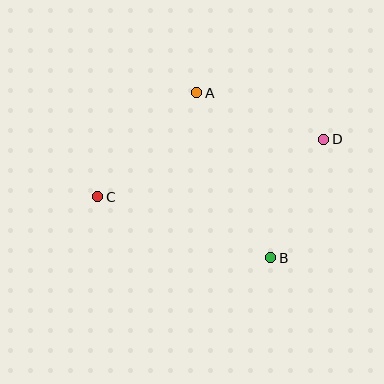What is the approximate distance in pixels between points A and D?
The distance between A and D is approximately 135 pixels.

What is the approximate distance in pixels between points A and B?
The distance between A and B is approximately 181 pixels.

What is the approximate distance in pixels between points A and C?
The distance between A and C is approximately 144 pixels.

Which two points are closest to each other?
Points B and D are closest to each other.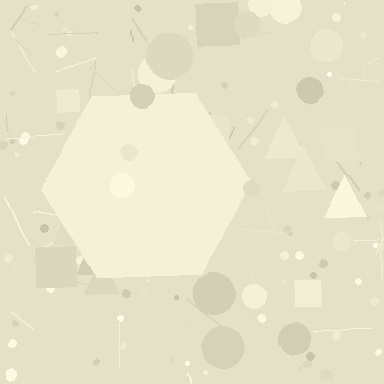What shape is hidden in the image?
A hexagon is hidden in the image.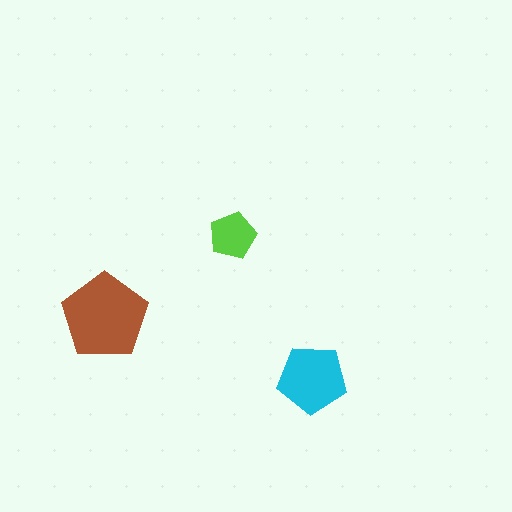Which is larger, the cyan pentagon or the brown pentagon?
The brown one.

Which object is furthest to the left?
The brown pentagon is leftmost.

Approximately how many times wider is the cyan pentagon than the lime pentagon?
About 1.5 times wider.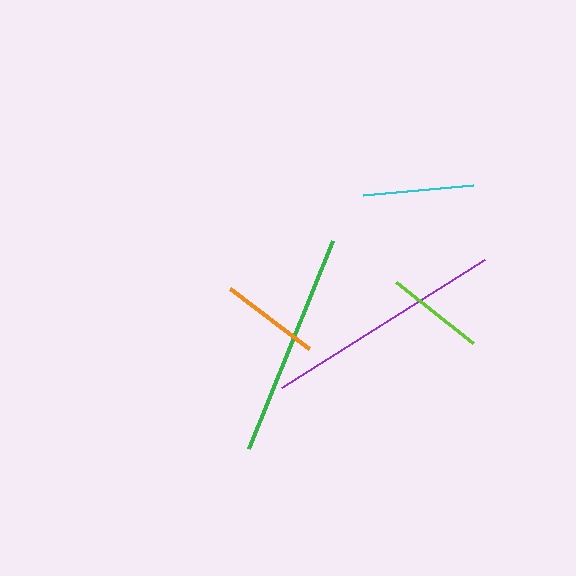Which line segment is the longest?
The purple line is the longest at approximately 239 pixels.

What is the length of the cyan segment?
The cyan segment is approximately 110 pixels long.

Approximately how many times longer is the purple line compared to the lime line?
The purple line is approximately 2.4 times the length of the lime line.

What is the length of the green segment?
The green segment is approximately 223 pixels long.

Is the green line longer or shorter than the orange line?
The green line is longer than the orange line.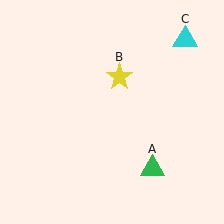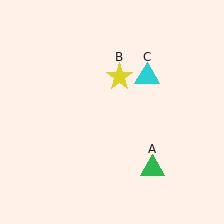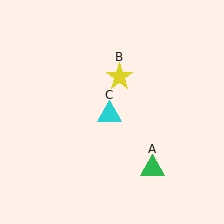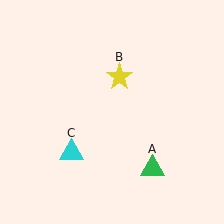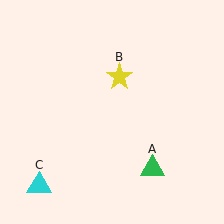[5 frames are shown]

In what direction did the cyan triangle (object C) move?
The cyan triangle (object C) moved down and to the left.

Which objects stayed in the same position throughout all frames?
Green triangle (object A) and yellow star (object B) remained stationary.